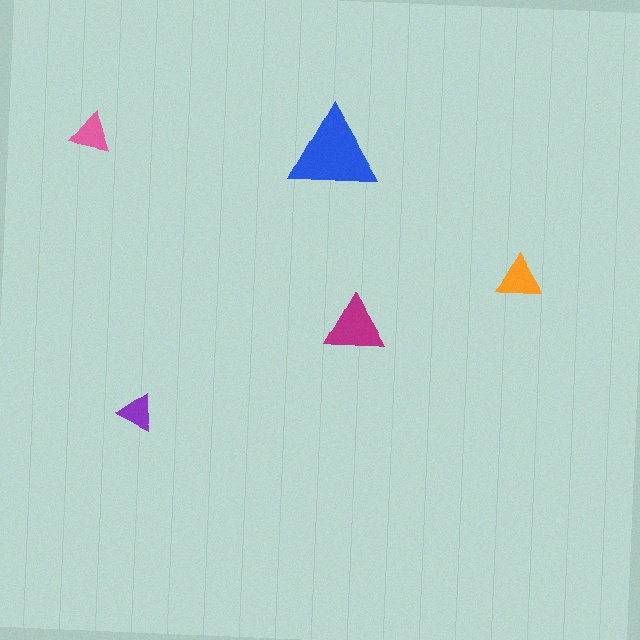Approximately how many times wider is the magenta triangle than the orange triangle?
About 1.5 times wider.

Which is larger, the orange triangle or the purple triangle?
The orange one.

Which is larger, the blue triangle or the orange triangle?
The blue one.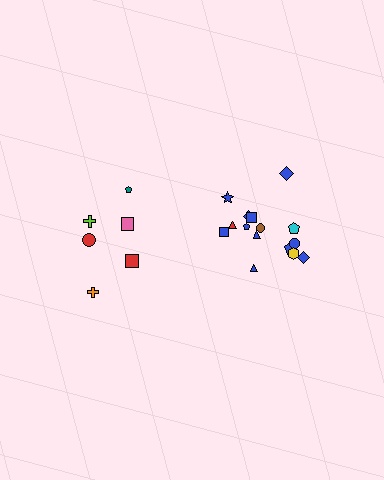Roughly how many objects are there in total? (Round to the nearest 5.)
Roughly 20 objects in total.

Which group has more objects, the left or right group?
The right group.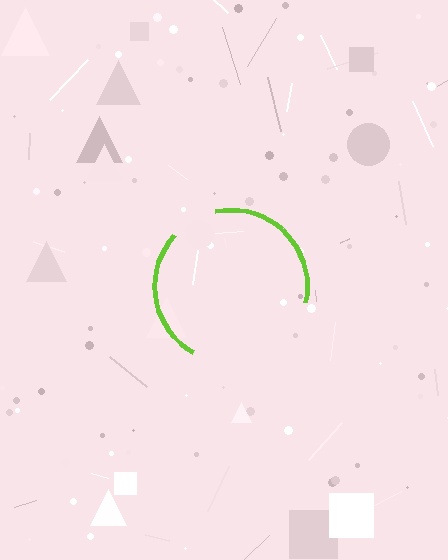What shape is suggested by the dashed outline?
The dashed outline suggests a circle.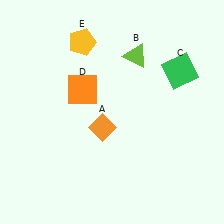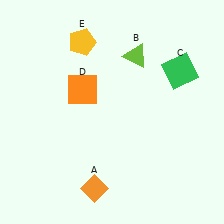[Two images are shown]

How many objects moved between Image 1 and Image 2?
1 object moved between the two images.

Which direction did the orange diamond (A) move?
The orange diamond (A) moved down.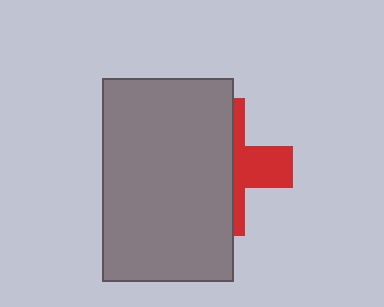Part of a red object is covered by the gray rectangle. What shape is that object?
It is a cross.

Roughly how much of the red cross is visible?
A small part of it is visible (roughly 37%).